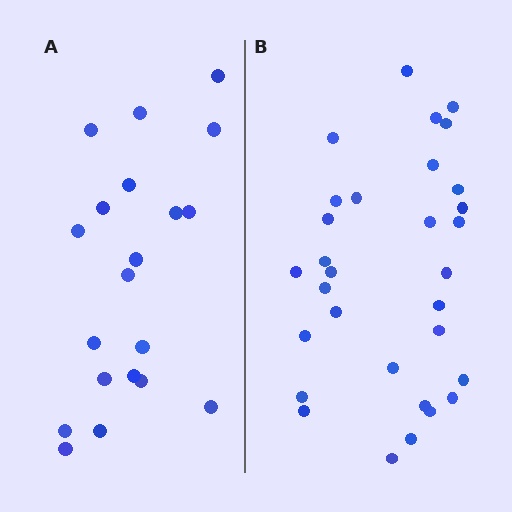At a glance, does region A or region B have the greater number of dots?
Region B (the right region) has more dots.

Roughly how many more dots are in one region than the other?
Region B has roughly 12 or so more dots than region A.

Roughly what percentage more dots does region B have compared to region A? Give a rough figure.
About 55% more.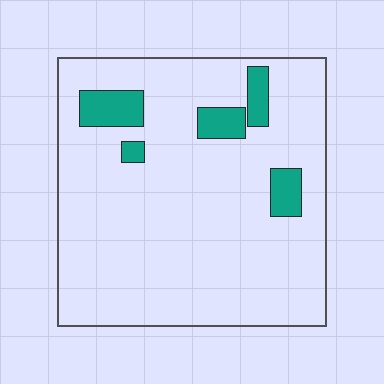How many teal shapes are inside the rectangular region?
5.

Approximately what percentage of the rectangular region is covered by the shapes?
Approximately 10%.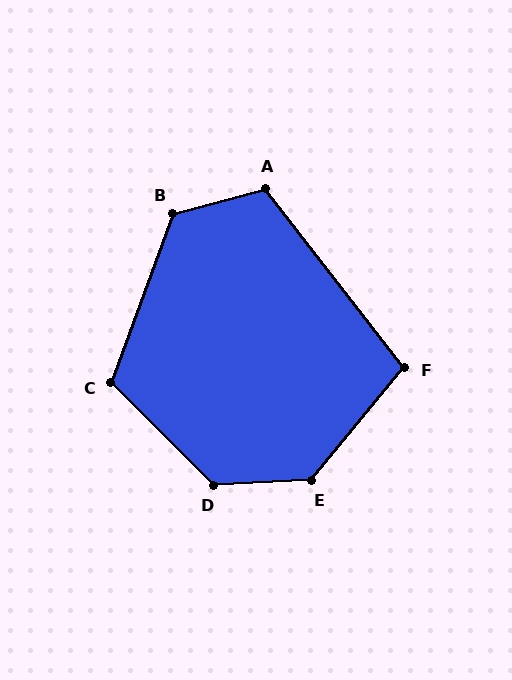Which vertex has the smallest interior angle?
F, at approximately 103 degrees.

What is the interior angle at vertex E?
Approximately 132 degrees (obtuse).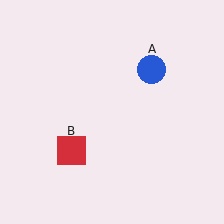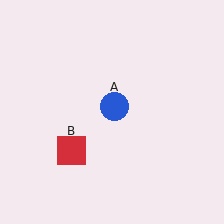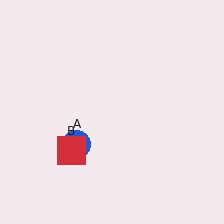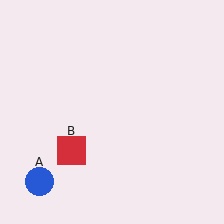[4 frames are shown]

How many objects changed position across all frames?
1 object changed position: blue circle (object A).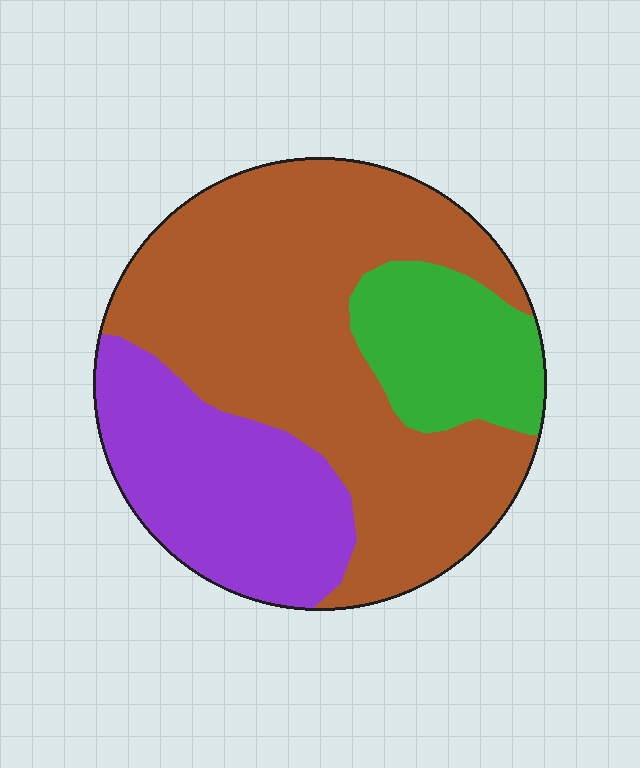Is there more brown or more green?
Brown.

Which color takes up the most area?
Brown, at roughly 60%.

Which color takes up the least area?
Green, at roughly 15%.